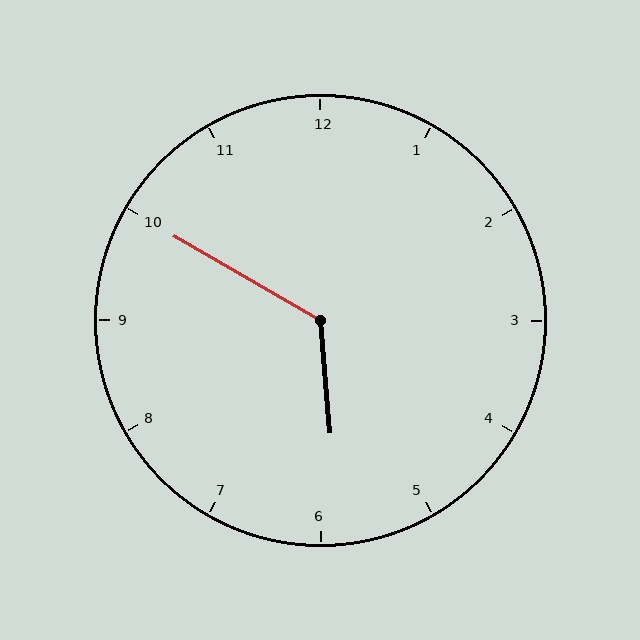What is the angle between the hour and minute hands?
Approximately 125 degrees.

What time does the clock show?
5:50.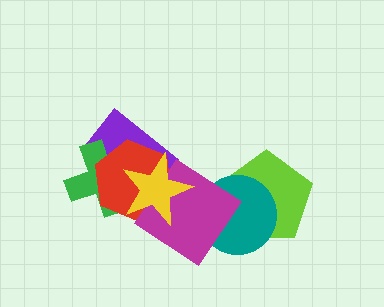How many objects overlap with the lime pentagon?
1 object overlaps with the lime pentagon.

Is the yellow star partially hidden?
No, no other shape covers it.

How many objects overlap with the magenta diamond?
3 objects overlap with the magenta diamond.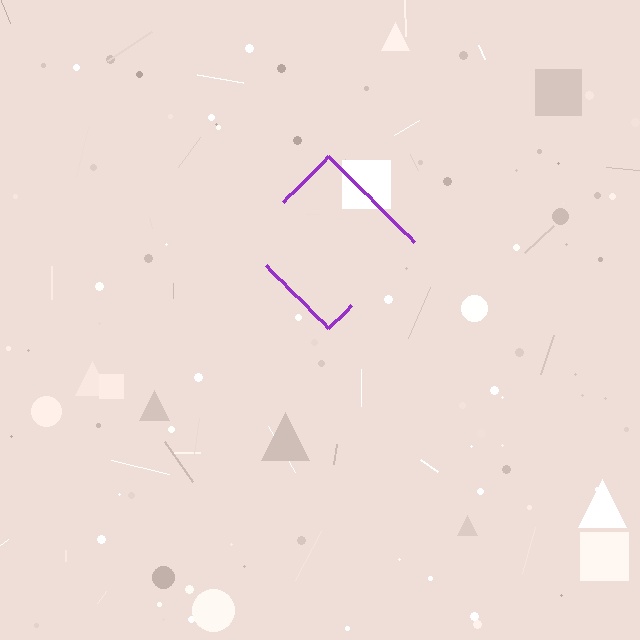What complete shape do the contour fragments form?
The contour fragments form a diamond.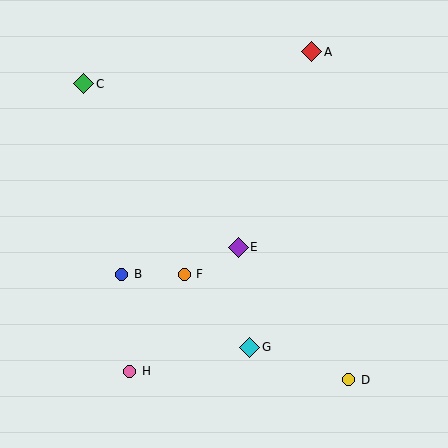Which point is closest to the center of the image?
Point E at (238, 247) is closest to the center.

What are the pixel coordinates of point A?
Point A is at (312, 52).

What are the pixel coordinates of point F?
Point F is at (184, 274).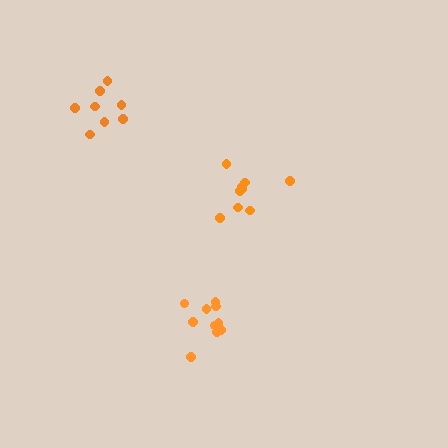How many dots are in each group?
Group 1: 9 dots, Group 2: 8 dots, Group 3: 10 dots (27 total).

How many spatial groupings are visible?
There are 3 spatial groupings.